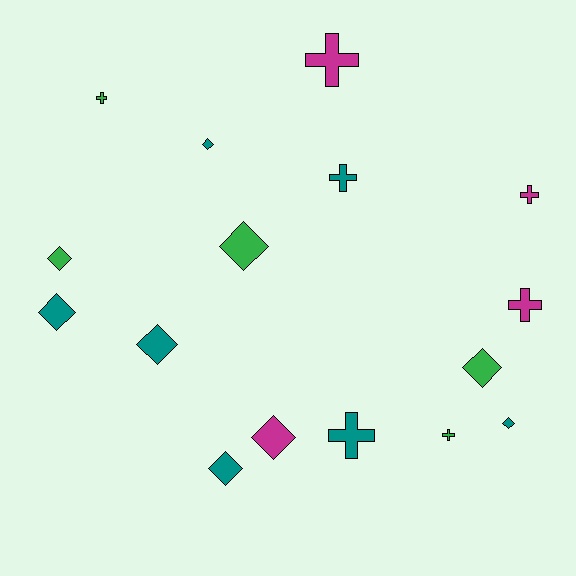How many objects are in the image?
There are 16 objects.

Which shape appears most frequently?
Diamond, with 9 objects.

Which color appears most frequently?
Teal, with 7 objects.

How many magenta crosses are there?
There are 3 magenta crosses.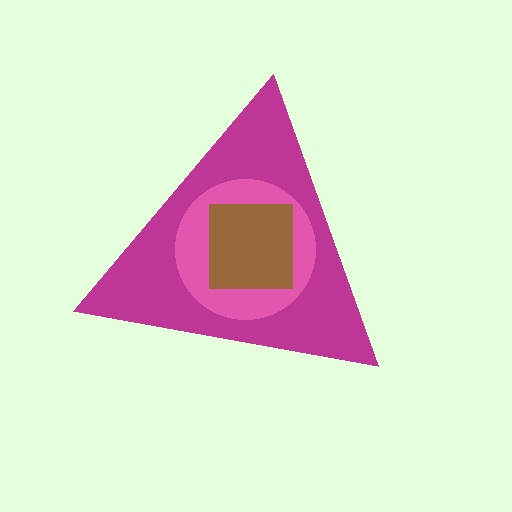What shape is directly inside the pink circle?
The brown square.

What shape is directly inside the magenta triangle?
The pink circle.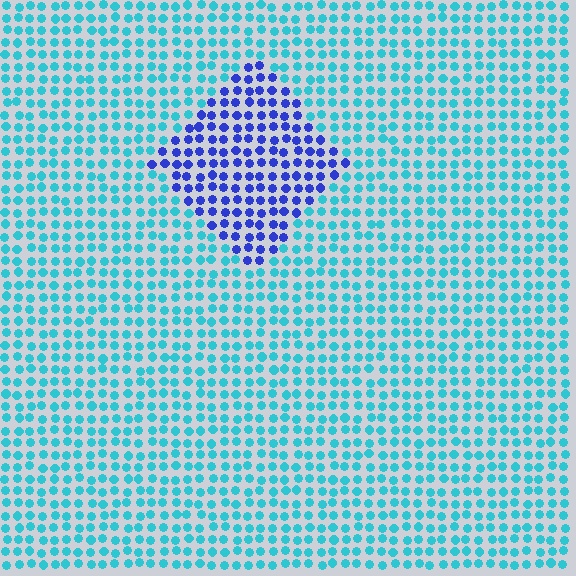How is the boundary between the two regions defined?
The boundary is defined purely by a slight shift in hue (about 51 degrees). Spacing, size, and orientation are identical on both sides.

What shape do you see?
I see a diamond.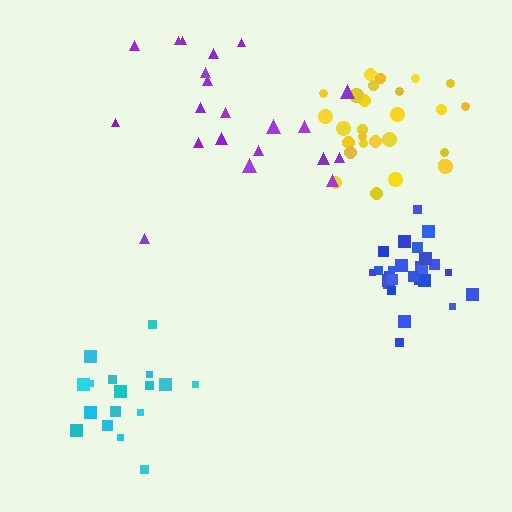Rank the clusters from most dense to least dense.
blue, yellow, cyan, purple.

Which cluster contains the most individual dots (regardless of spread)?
Yellow (27).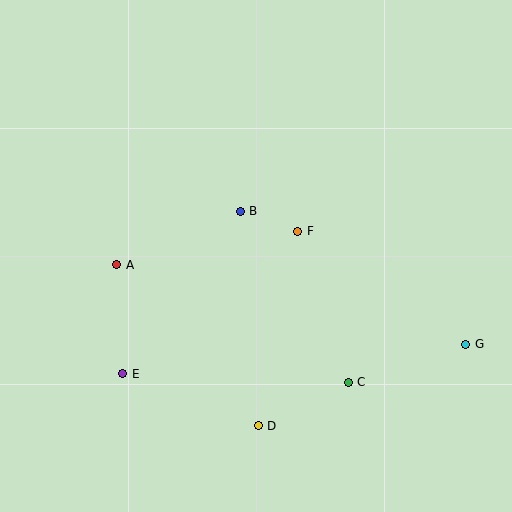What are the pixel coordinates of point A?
Point A is at (117, 265).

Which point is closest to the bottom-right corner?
Point G is closest to the bottom-right corner.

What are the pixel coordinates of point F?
Point F is at (298, 231).